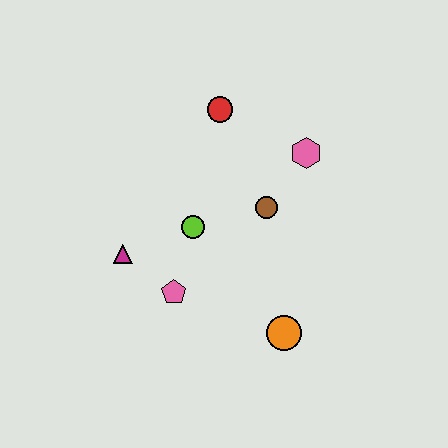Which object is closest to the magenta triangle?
The pink pentagon is closest to the magenta triangle.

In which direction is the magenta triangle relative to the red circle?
The magenta triangle is below the red circle.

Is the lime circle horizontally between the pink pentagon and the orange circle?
Yes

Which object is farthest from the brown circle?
The magenta triangle is farthest from the brown circle.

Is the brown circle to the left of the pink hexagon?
Yes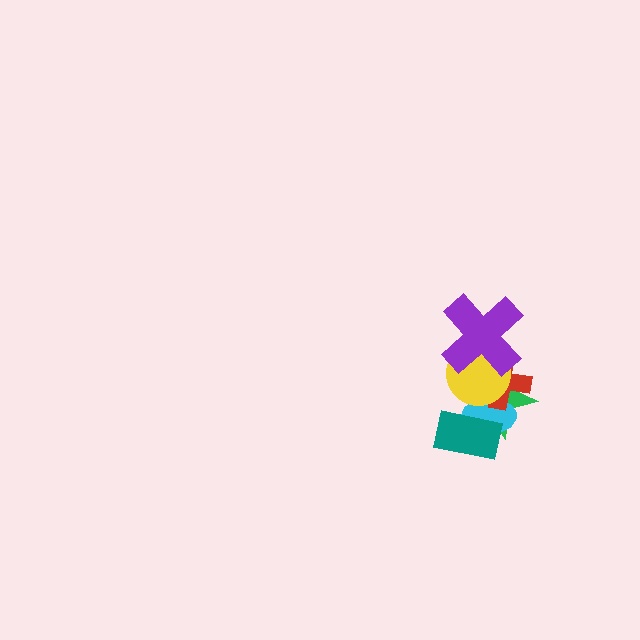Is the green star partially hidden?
Yes, it is partially covered by another shape.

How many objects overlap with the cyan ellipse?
4 objects overlap with the cyan ellipse.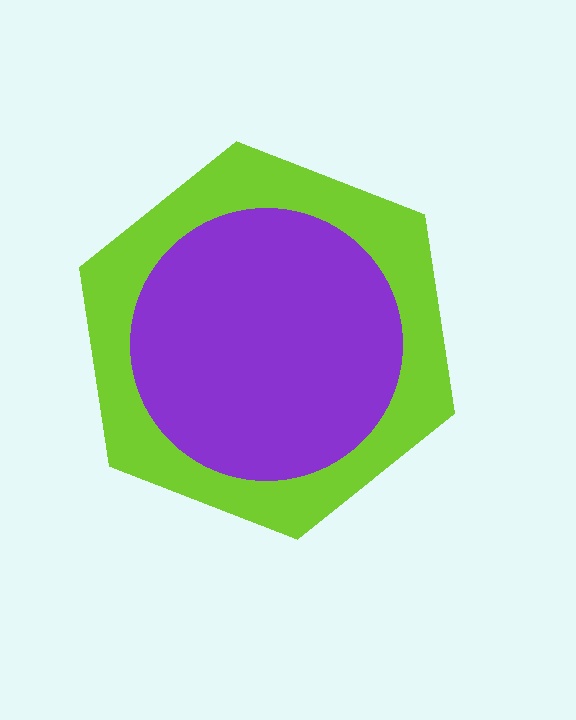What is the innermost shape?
The purple circle.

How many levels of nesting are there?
2.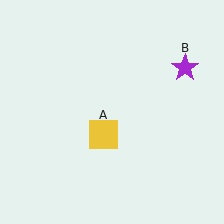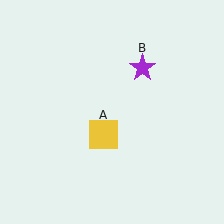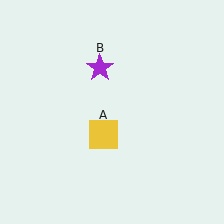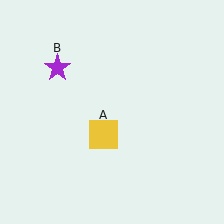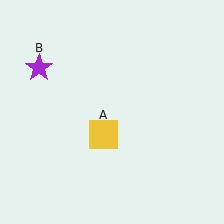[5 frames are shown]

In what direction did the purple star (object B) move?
The purple star (object B) moved left.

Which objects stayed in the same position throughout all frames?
Yellow square (object A) remained stationary.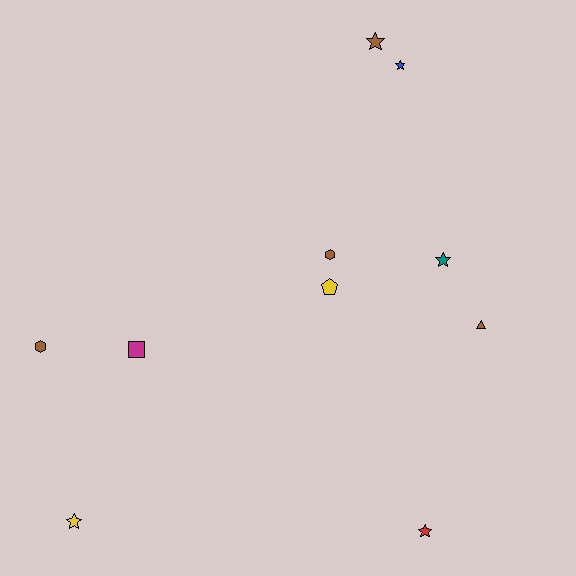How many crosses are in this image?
There are no crosses.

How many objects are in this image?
There are 10 objects.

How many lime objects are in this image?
There are no lime objects.